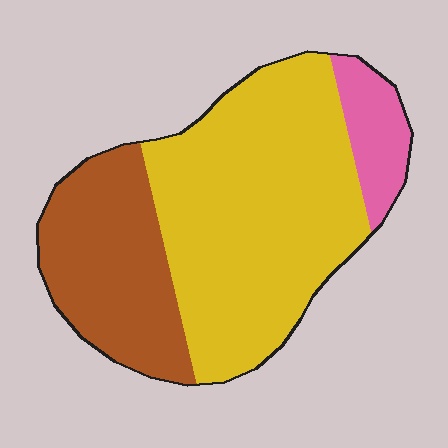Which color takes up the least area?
Pink, at roughly 10%.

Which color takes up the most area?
Yellow, at roughly 60%.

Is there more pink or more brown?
Brown.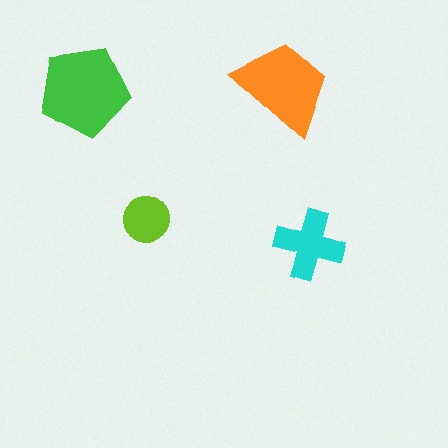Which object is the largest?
The green pentagon.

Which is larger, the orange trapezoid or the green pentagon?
The green pentagon.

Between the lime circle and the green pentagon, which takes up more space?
The green pentagon.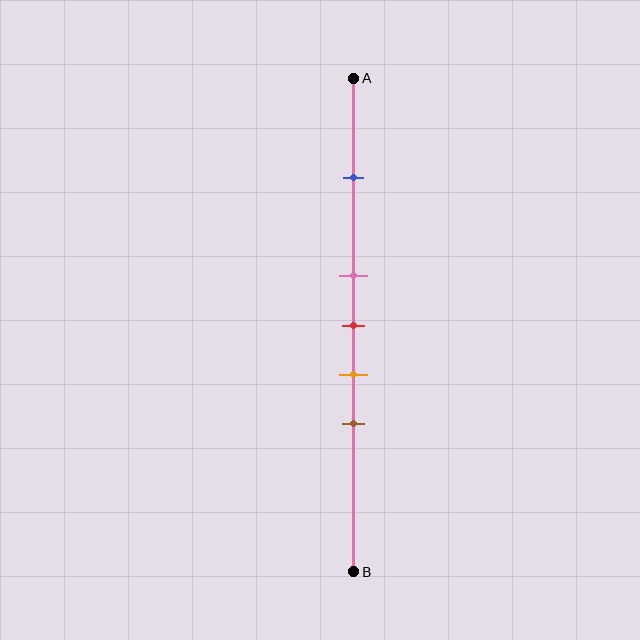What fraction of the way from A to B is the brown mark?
The brown mark is approximately 70% (0.7) of the way from A to B.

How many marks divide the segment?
There are 5 marks dividing the segment.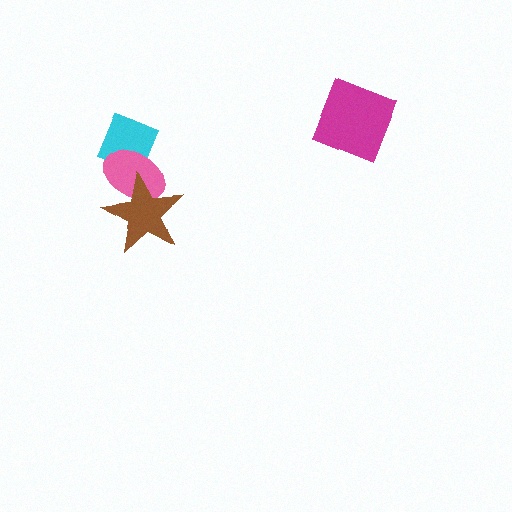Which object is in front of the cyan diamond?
The pink ellipse is in front of the cyan diamond.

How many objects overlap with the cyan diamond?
1 object overlaps with the cyan diamond.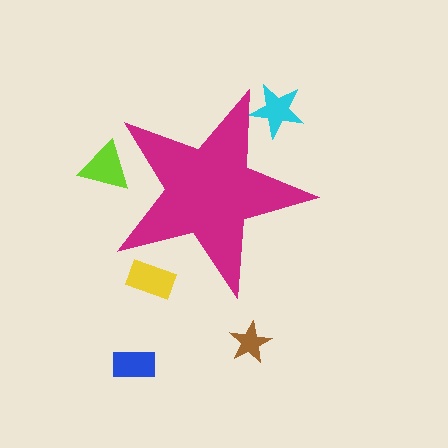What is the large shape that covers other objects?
A magenta star.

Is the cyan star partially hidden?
Yes, the cyan star is partially hidden behind the magenta star.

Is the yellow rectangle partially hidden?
Yes, the yellow rectangle is partially hidden behind the magenta star.